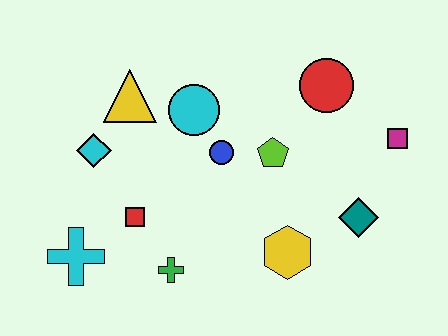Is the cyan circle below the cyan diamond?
No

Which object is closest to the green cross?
The red square is closest to the green cross.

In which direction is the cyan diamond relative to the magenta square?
The cyan diamond is to the left of the magenta square.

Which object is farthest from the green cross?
The magenta square is farthest from the green cross.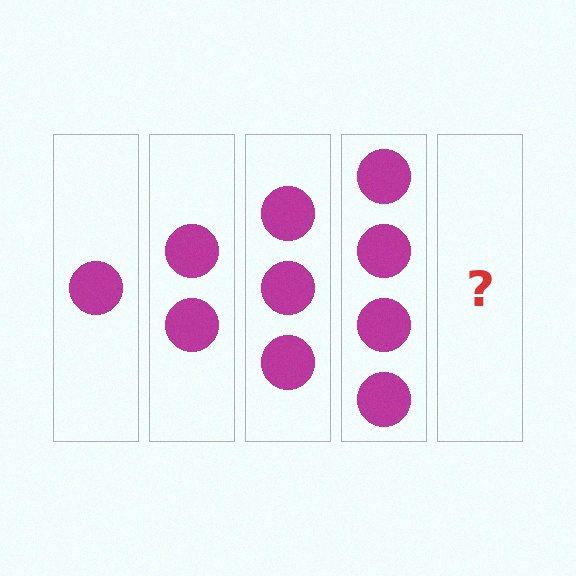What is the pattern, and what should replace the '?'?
The pattern is that each step adds one more circle. The '?' should be 5 circles.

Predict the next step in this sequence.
The next step is 5 circles.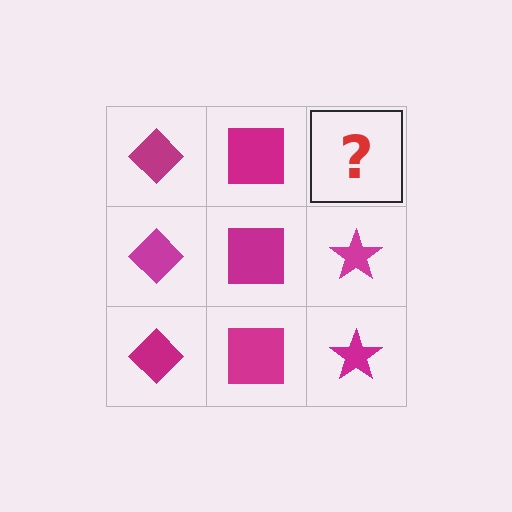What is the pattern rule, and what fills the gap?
The rule is that each column has a consistent shape. The gap should be filled with a magenta star.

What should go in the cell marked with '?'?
The missing cell should contain a magenta star.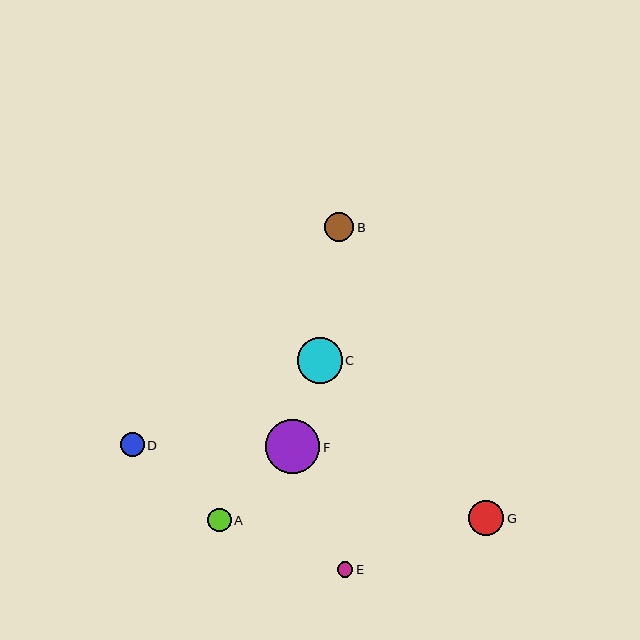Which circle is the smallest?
Circle E is the smallest with a size of approximately 16 pixels.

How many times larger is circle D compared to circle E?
Circle D is approximately 1.5 times the size of circle E.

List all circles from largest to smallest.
From largest to smallest: F, C, G, B, D, A, E.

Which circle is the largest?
Circle F is the largest with a size of approximately 54 pixels.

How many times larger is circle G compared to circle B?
Circle G is approximately 1.2 times the size of circle B.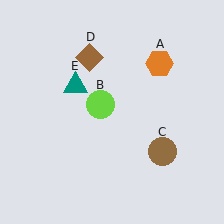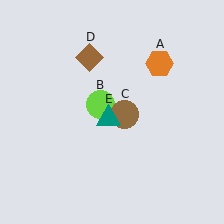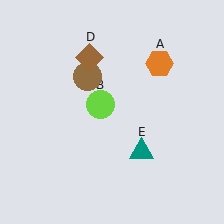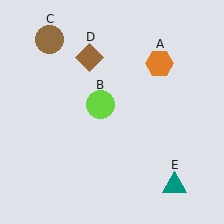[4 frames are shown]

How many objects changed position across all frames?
2 objects changed position: brown circle (object C), teal triangle (object E).